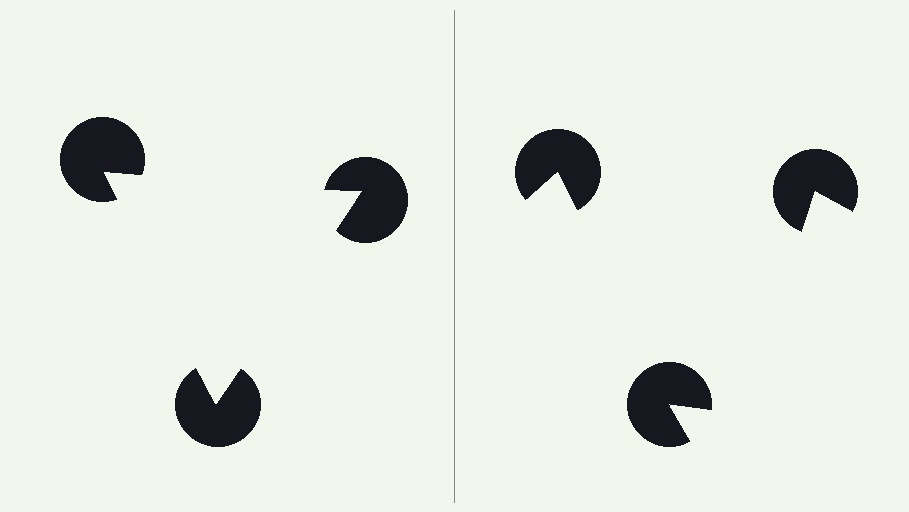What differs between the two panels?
The pac-man discs are positioned identically on both sides; only the wedge orientations differ. On the left they align to a triangle; on the right they are misaligned.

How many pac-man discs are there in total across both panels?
6 — 3 on each side.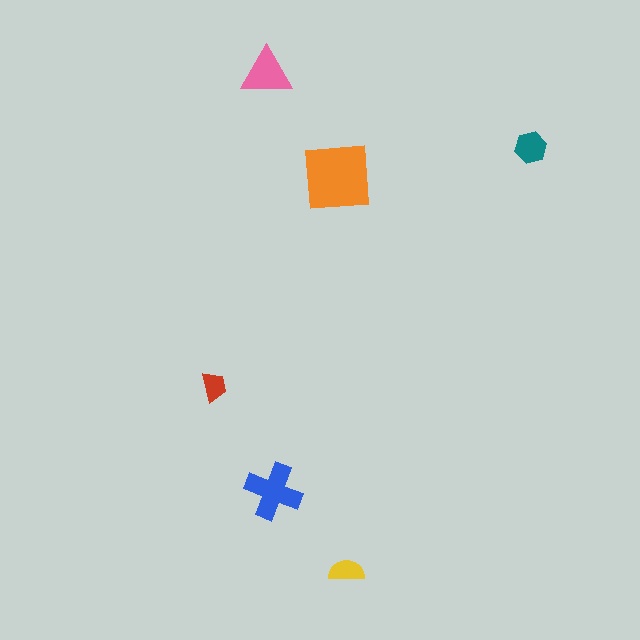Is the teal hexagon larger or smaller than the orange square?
Smaller.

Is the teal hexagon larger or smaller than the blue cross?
Smaller.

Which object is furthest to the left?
The red trapezoid is leftmost.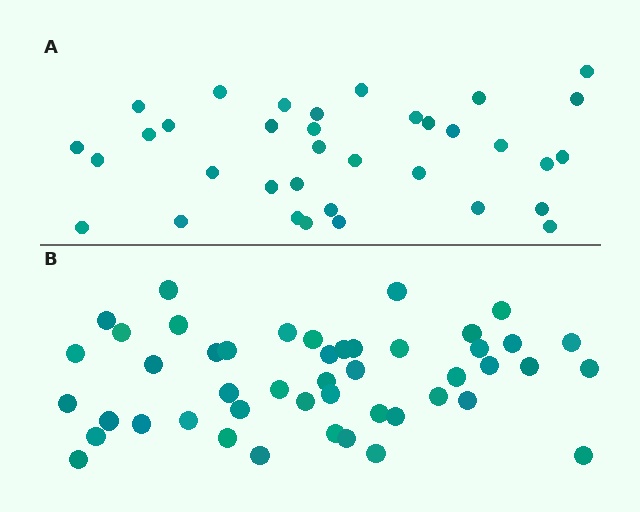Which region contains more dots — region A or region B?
Region B (the bottom region) has more dots.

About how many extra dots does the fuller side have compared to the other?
Region B has roughly 12 or so more dots than region A.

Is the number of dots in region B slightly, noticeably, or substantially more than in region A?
Region B has noticeably more, but not dramatically so. The ratio is roughly 1.3 to 1.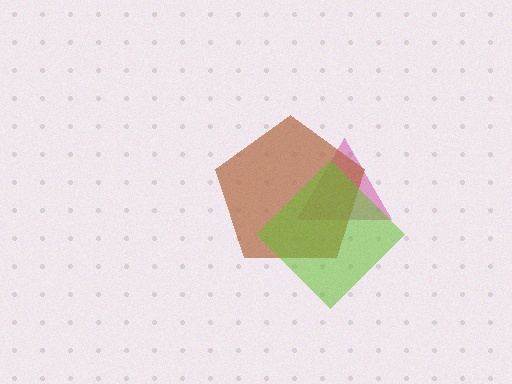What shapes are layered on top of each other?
The layered shapes are: a magenta triangle, a brown pentagon, a lime diamond.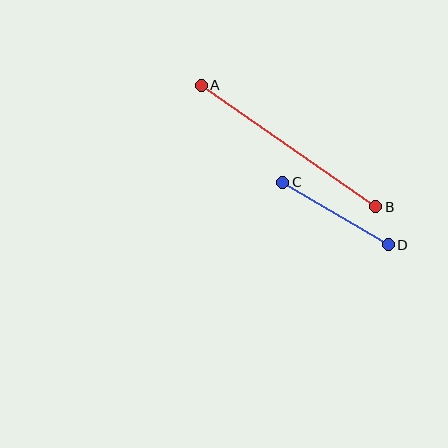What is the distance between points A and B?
The distance is approximately 212 pixels.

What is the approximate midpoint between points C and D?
The midpoint is at approximately (335, 213) pixels.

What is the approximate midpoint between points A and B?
The midpoint is at approximately (289, 146) pixels.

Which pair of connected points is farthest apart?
Points A and B are farthest apart.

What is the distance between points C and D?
The distance is approximately 122 pixels.